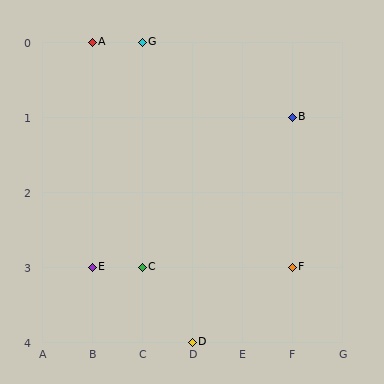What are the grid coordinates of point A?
Point A is at grid coordinates (B, 0).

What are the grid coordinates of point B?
Point B is at grid coordinates (F, 1).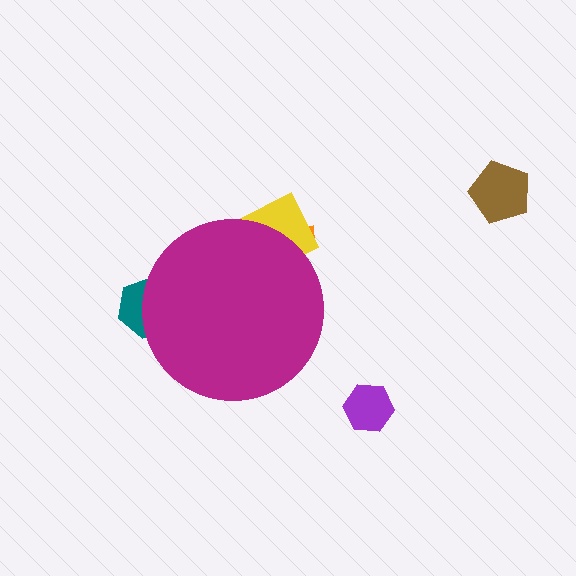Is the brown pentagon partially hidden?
No, the brown pentagon is fully visible.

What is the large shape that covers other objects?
A magenta circle.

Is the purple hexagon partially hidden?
No, the purple hexagon is fully visible.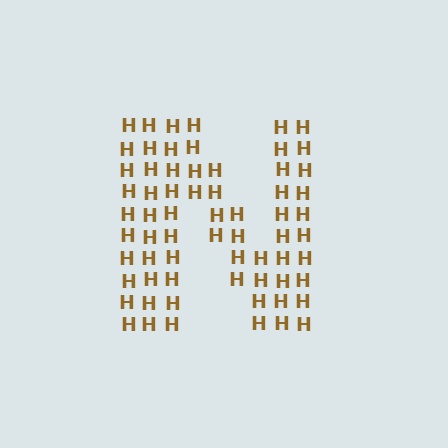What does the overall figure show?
The overall figure shows the letter N.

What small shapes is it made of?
It is made of small letter H's.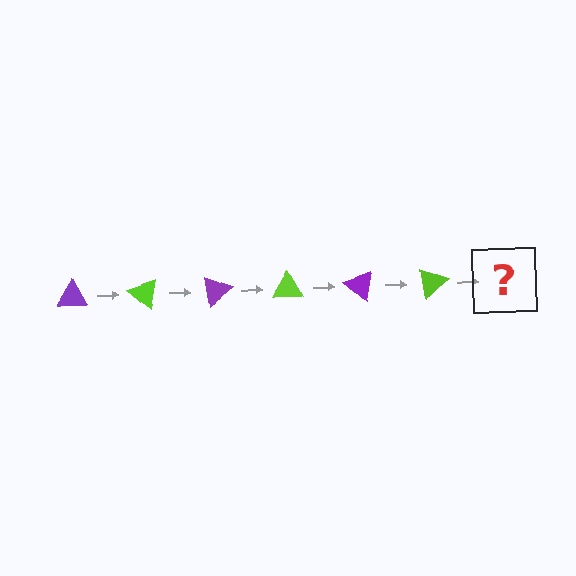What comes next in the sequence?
The next element should be a purple triangle, rotated 240 degrees from the start.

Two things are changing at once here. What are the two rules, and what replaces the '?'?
The two rules are that it rotates 40 degrees each step and the color cycles through purple and lime. The '?' should be a purple triangle, rotated 240 degrees from the start.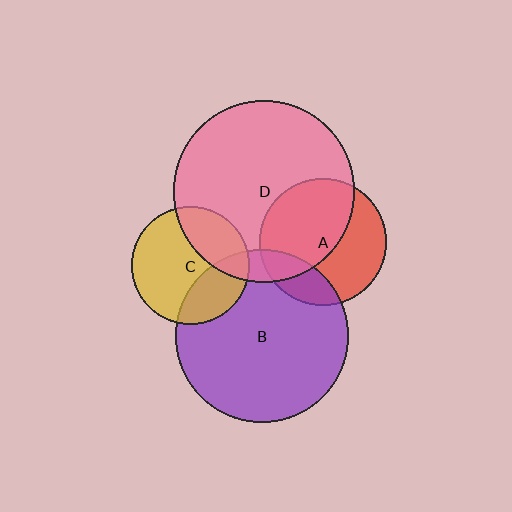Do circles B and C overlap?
Yes.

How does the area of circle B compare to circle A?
Approximately 1.8 times.